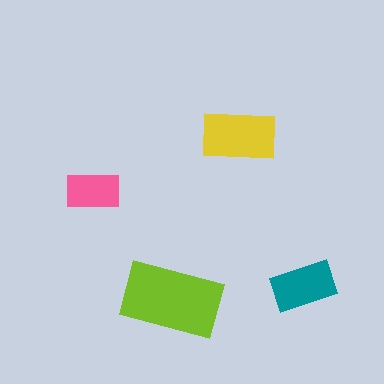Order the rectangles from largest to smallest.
the lime one, the yellow one, the teal one, the pink one.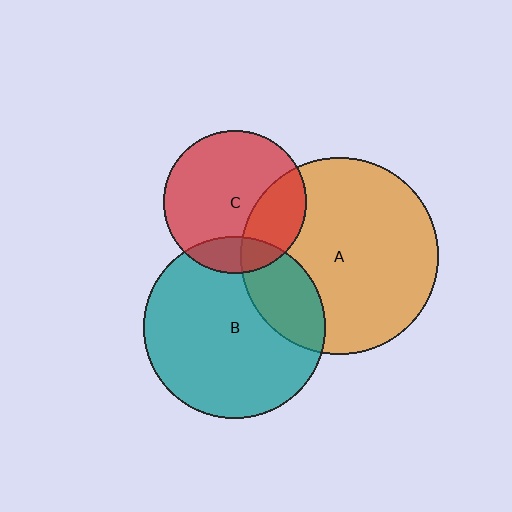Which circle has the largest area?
Circle A (orange).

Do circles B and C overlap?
Yes.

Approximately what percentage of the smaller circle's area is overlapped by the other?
Approximately 15%.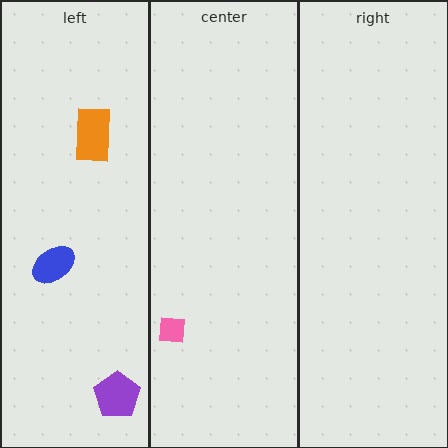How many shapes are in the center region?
1.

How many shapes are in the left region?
3.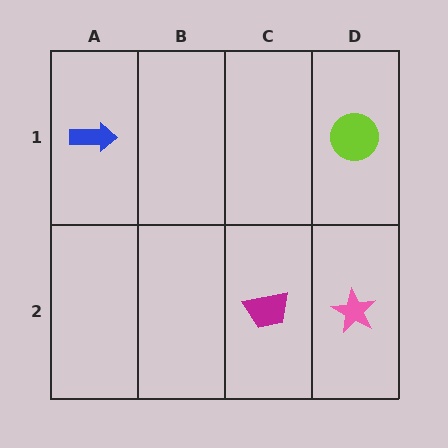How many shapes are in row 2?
2 shapes.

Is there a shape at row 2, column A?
No, that cell is empty.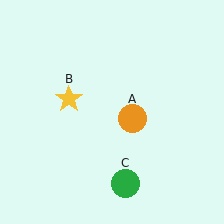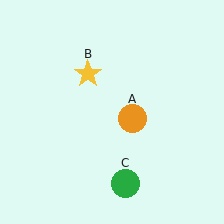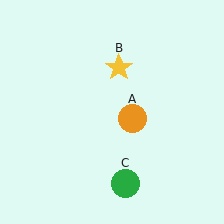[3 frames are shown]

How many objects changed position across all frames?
1 object changed position: yellow star (object B).